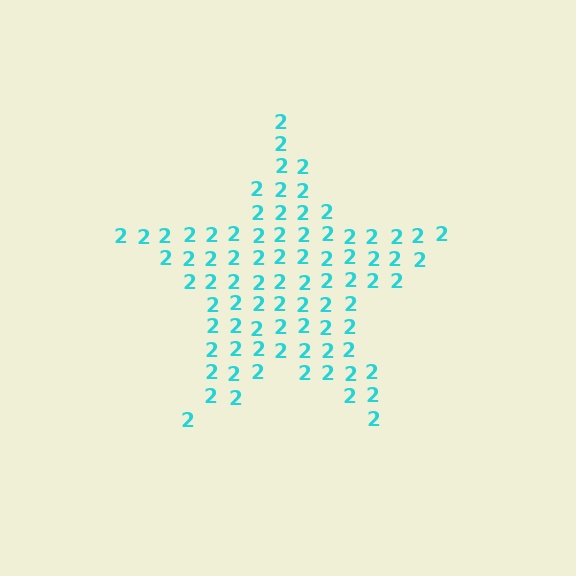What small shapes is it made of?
It is made of small digit 2's.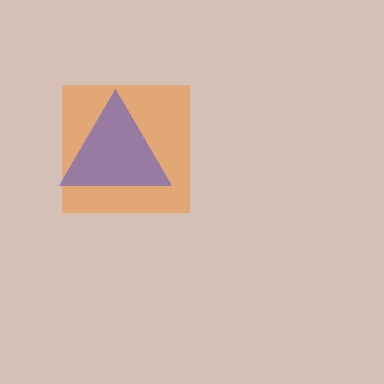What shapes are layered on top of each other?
The layered shapes are: an orange square, a blue triangle.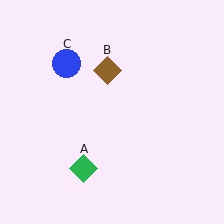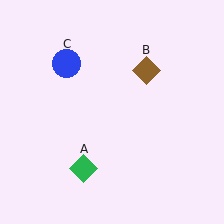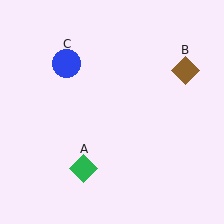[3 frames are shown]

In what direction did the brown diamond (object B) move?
The brown diamond (object B) moved right.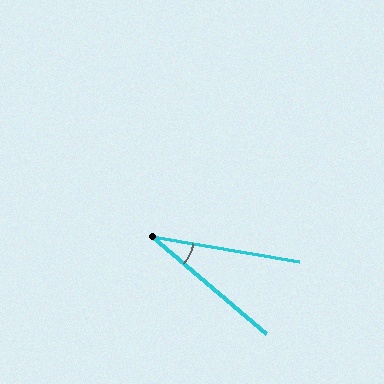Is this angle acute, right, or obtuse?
It is acute.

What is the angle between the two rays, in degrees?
Approximately 31 degrees.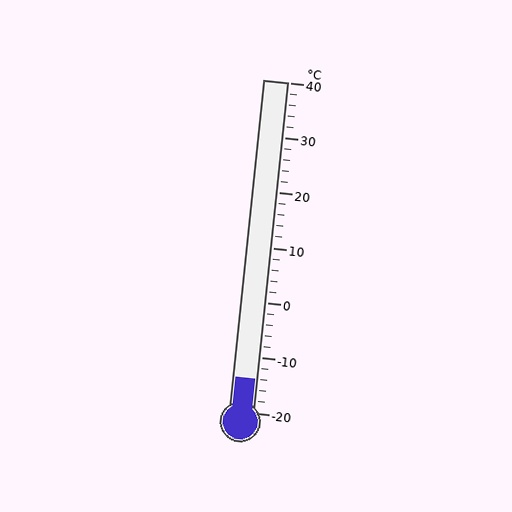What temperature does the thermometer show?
The thermometer shows approximately -14°C.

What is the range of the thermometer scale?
The thermometer scale ranges from -20°C to 40°C.